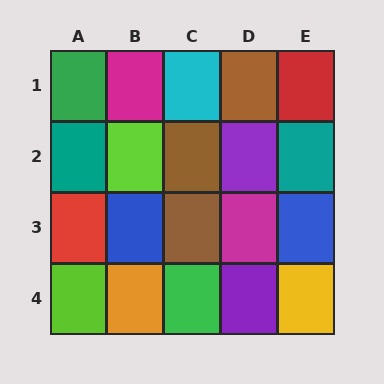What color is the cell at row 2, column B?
Lime.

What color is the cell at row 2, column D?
Purple.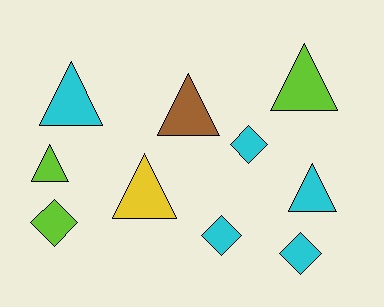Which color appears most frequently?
Cyan, with 5 objects.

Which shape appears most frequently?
Triangle, with 6 objects.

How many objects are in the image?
There are 10 objects.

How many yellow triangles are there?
There is 1 yellow triangle.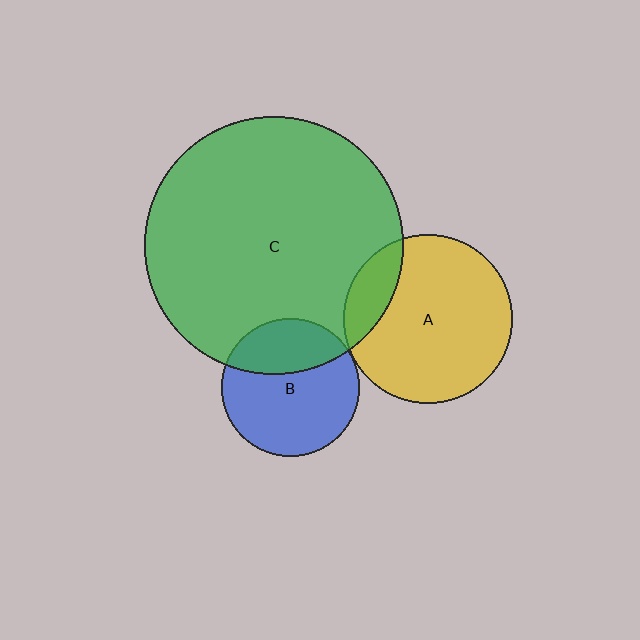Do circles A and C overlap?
Yes.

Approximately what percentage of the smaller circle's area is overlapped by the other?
Approximately 15%.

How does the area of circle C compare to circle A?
Approximately 2.3 times.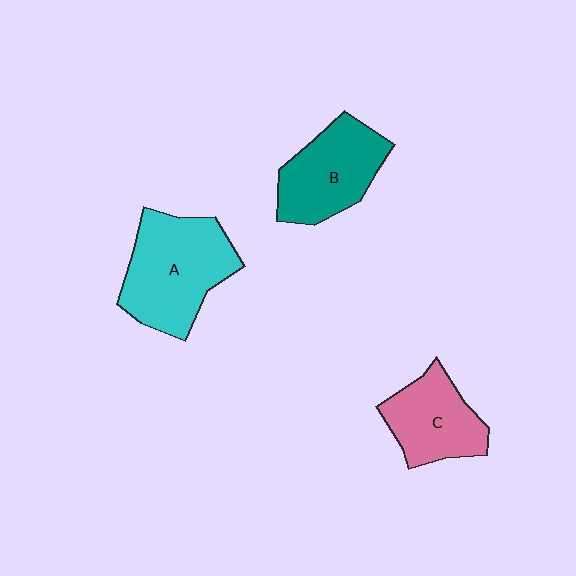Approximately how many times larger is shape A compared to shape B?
Approximately 1.3 times.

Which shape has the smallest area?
Shape C (pink).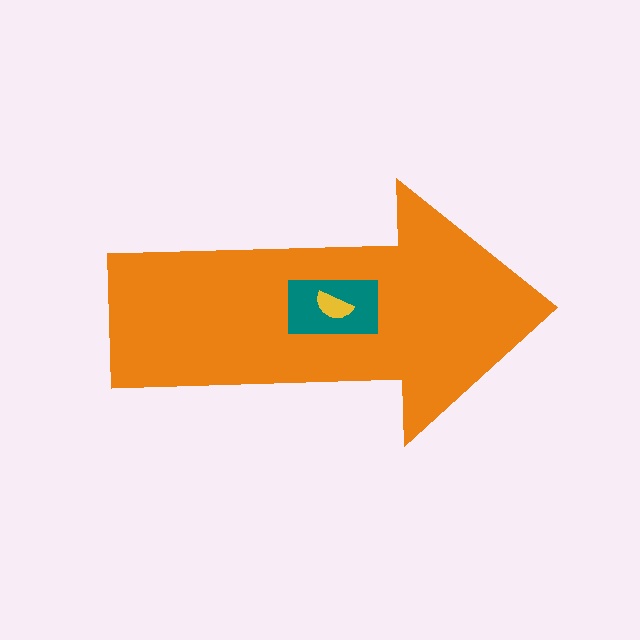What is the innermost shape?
The yellow semicircle.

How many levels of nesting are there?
3.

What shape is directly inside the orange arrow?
The teal rectangle.